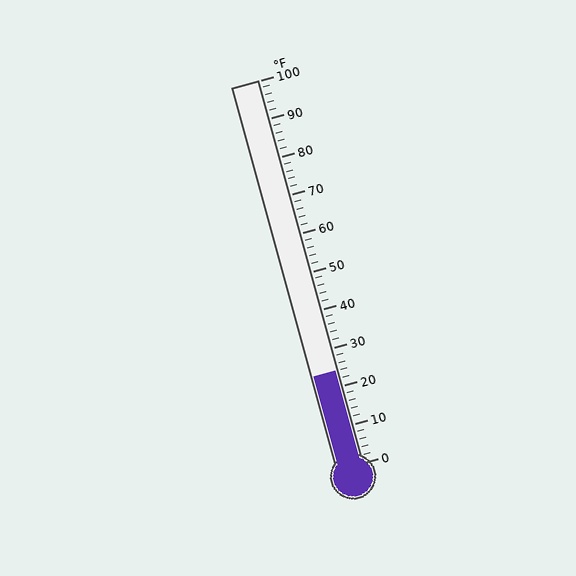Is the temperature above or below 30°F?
The temperature is below 30°F.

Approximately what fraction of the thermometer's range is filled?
The thermometer is filled to approximately 25% of its range.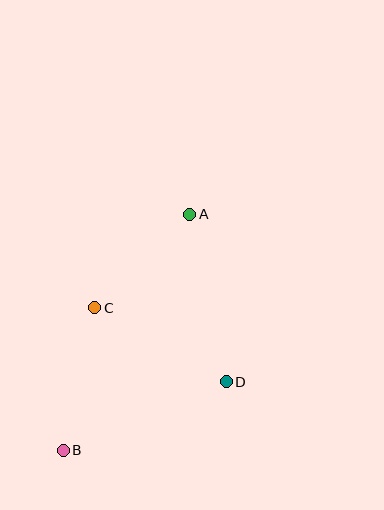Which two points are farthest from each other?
Points A and B are farthest from each other.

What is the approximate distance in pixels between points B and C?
The distance between B and C is approximately 146 pixels.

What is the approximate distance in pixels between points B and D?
The distance between B and D is approximately 177 pixels.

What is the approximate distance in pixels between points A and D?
The distance between A and D is approximately 171 pixels.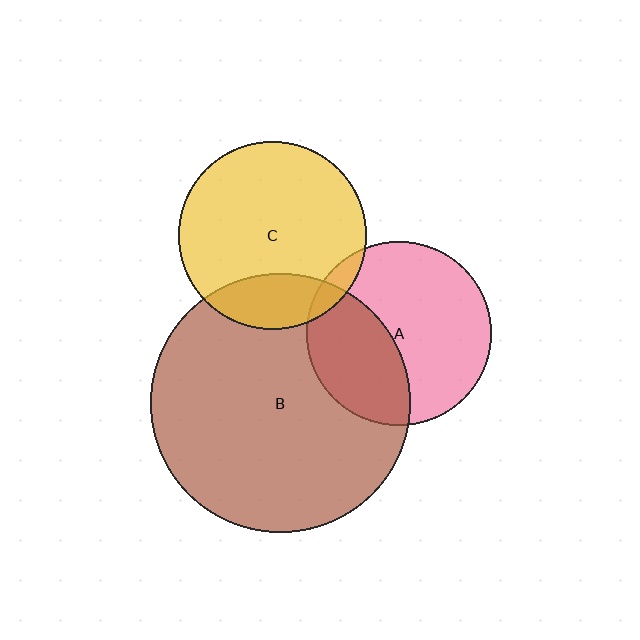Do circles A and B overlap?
Yes.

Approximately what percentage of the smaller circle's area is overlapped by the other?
Approximately 40%.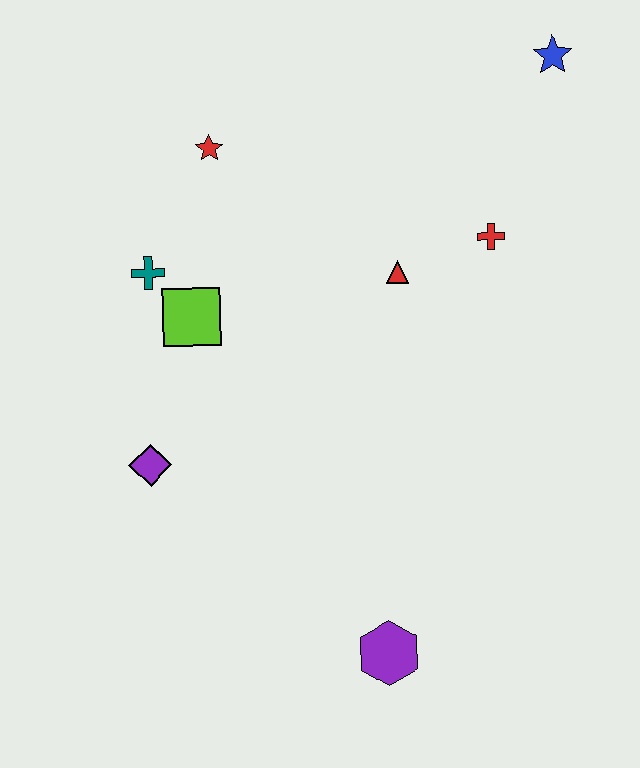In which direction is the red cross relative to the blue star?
The red cross is below the blue star.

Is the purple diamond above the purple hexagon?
Yes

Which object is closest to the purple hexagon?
The purple diamond is closest to the purple hexagon.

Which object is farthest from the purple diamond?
The blue star is farthest from the purple diamond.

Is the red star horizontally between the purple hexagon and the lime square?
Yes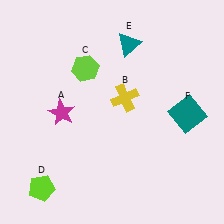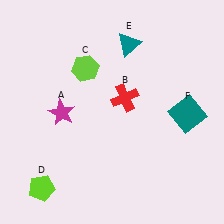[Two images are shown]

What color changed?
The cross (B) changed from yellow in Image 1 to red in Image 2.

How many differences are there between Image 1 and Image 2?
There is 1 difference between the two images.